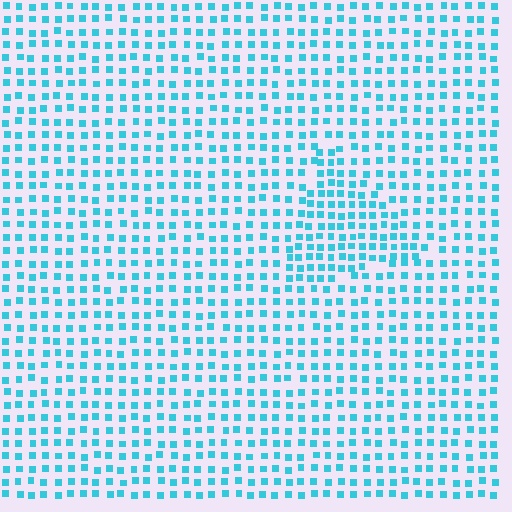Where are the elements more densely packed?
The elements are more densely packed inside the triangle boundary.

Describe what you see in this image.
The image contains small cyan elements arranged at two different densities. A triangle-shaped region is visible where the elements are more densely packed than the surrounding area.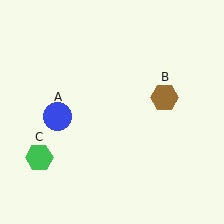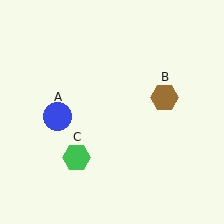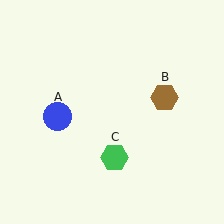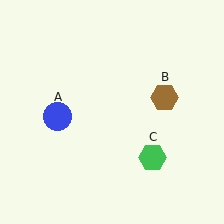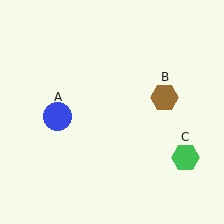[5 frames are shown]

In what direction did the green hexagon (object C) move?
The green hexagon (object C) moved right.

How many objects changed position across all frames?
1 object changed position: green hexagon (object C).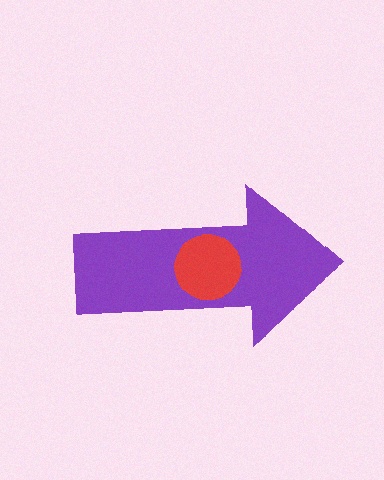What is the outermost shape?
The purple arrow.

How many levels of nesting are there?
2.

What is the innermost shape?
The red circle.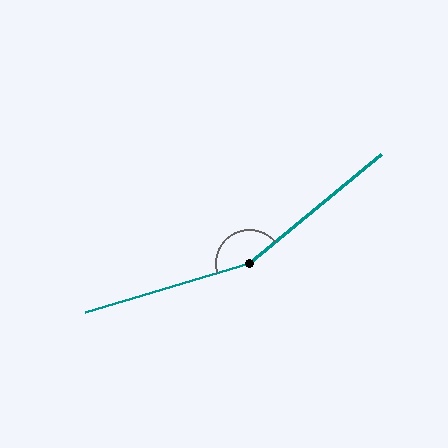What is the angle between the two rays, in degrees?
Approximately 157 degrees.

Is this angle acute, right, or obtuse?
It is obtuse.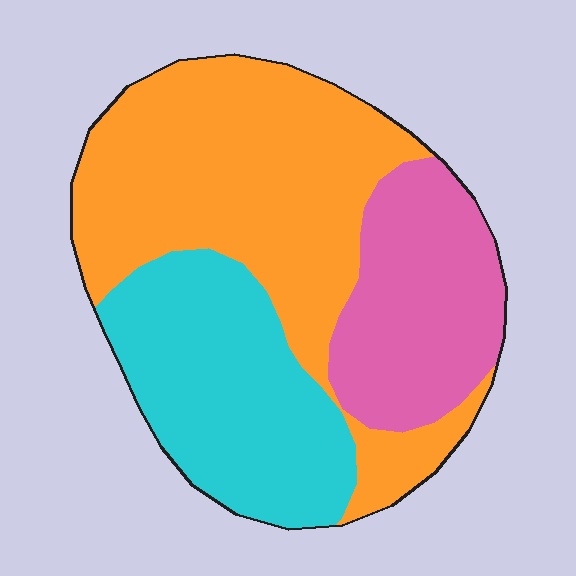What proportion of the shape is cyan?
Cyan covers around 30% of the shape.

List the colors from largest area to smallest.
From largest to smallest: orange, cyan, pink.